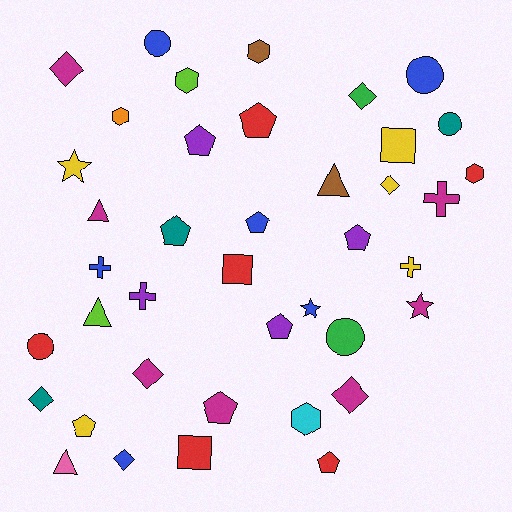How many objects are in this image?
There are 40 objects.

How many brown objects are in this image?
There are 2 brown objects.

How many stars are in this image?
There are 3 stars.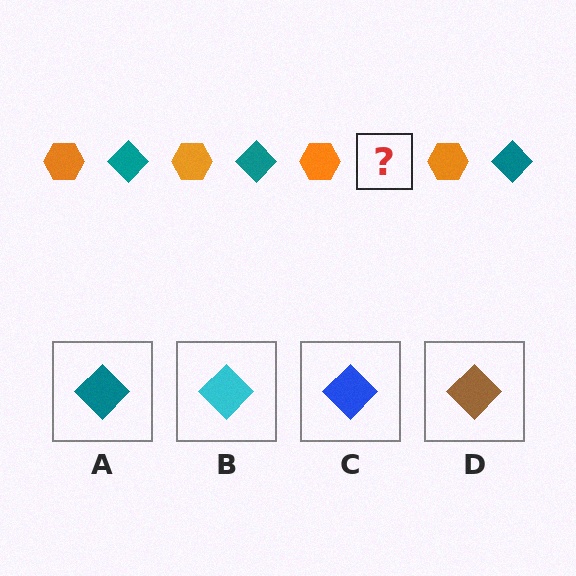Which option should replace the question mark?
Option A.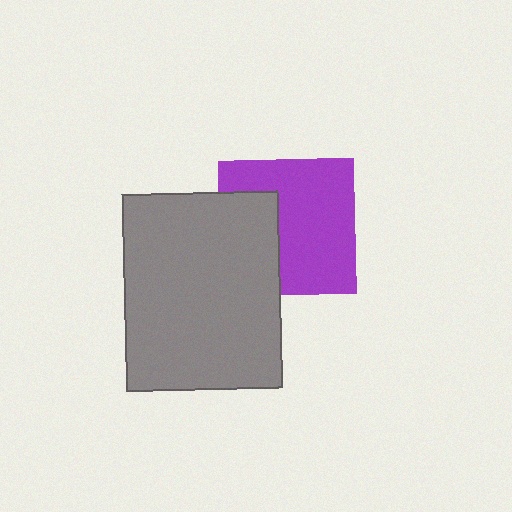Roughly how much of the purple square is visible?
Most of it is visible (roughly 66%).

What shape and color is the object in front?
The object in front is a gray rectangle.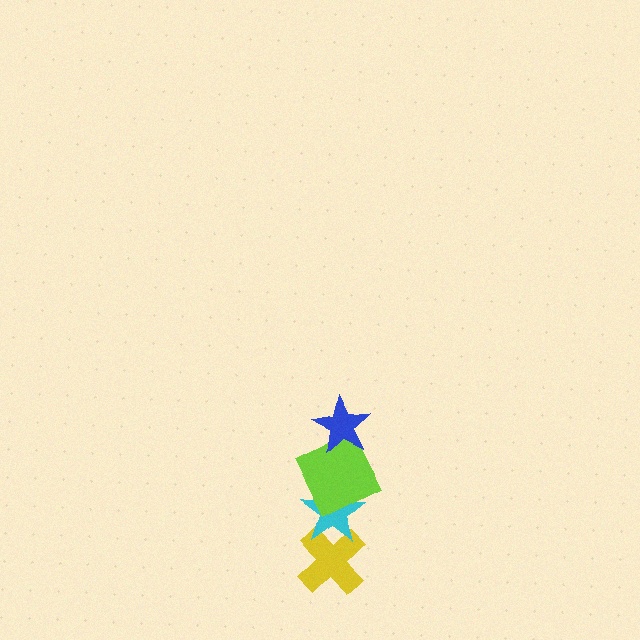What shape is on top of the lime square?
The blue star is on top of the lime square.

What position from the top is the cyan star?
The cyan star is 3rd from the top.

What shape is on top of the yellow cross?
The cyan star is on top of the yellow cross.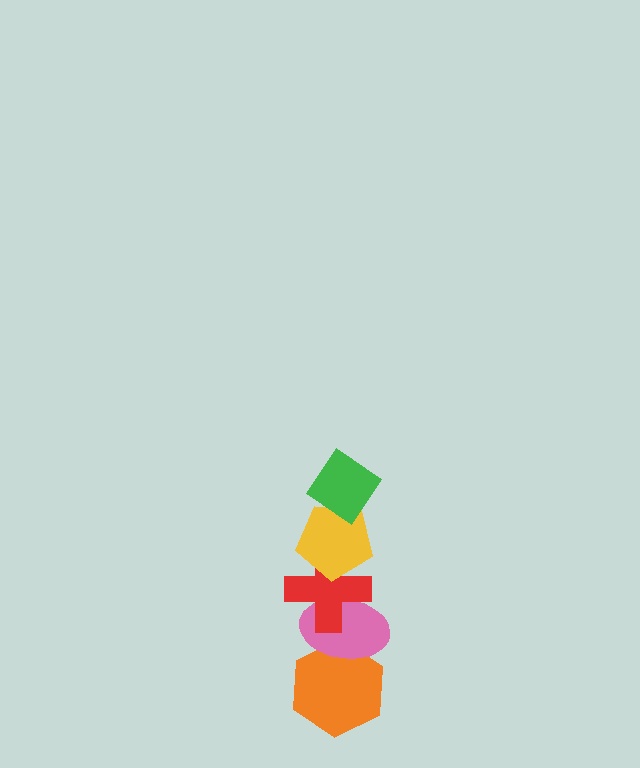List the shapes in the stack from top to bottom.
From top to bottom: the green diamond, the yellow pentagon, the red cross, the pink ellipse, the orange hexagon.